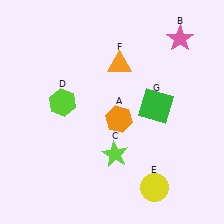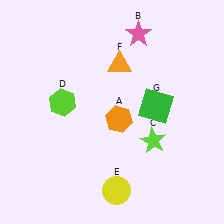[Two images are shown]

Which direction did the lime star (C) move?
The lime star (C) moved right.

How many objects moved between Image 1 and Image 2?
3 objects moved between the two images.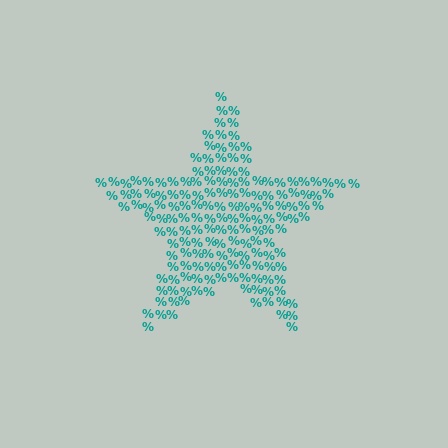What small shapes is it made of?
It is made of small percent signs.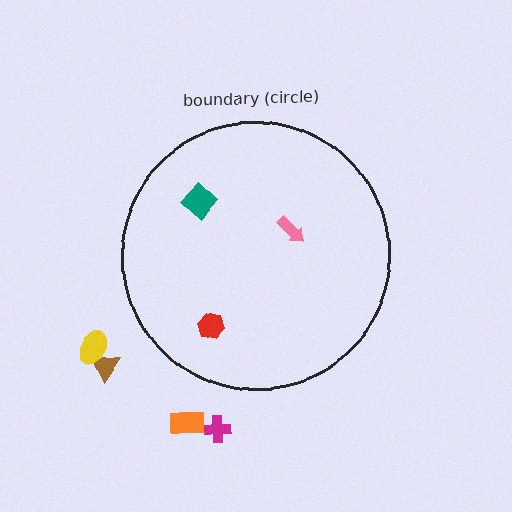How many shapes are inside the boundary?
3 inside, 4 outside.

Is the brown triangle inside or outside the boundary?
Outside.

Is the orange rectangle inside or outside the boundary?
Outside.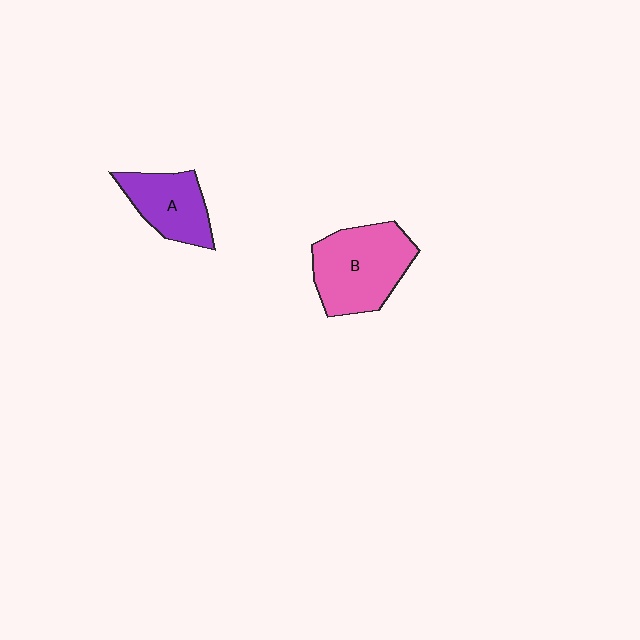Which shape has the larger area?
Shape B (pink).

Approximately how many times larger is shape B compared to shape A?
Approximately 1.5 times.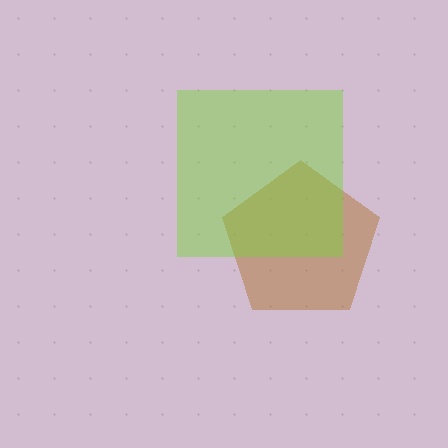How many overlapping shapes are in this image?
There are 2 overlapping shapes in the image.